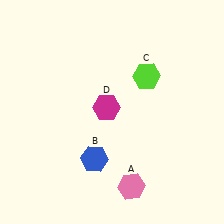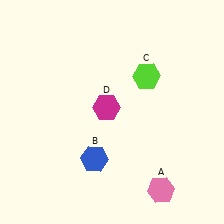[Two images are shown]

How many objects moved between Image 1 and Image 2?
1 object moved between the two images.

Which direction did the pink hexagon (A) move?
The pink hexagon (A) moved right.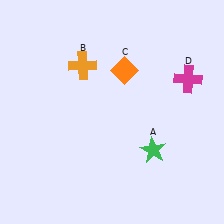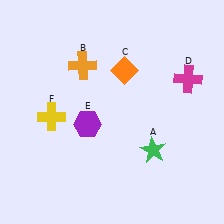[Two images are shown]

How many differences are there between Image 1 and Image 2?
There are 2 differences between the two images.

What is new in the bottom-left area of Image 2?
A yellow cross (F) was added in the bottom-left area of Image 2.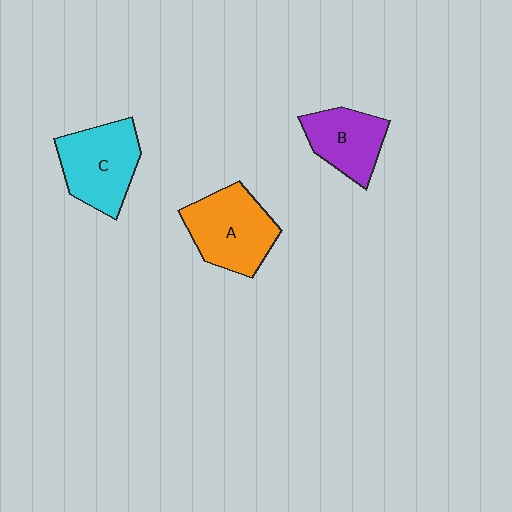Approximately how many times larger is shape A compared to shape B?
Approximately 1.3 times.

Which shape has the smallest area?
Shape B (purple).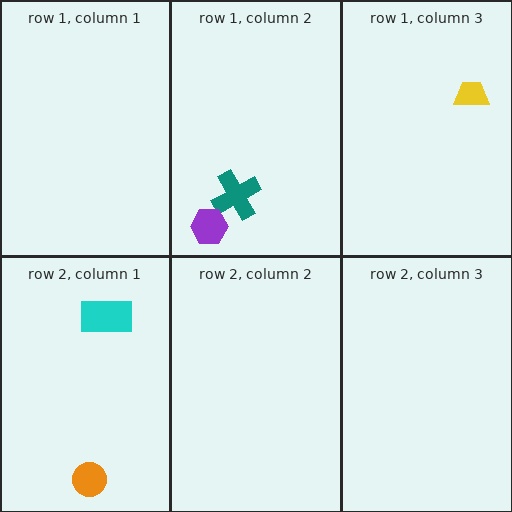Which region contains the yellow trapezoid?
The row 1, column 3 region.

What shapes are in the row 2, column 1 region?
The orange circle, the cyan rectangle.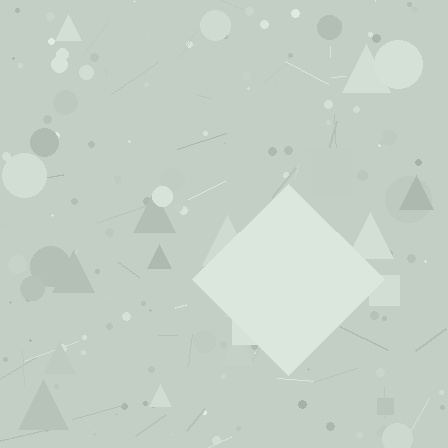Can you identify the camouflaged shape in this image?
The camouflaged shape is a diamond.